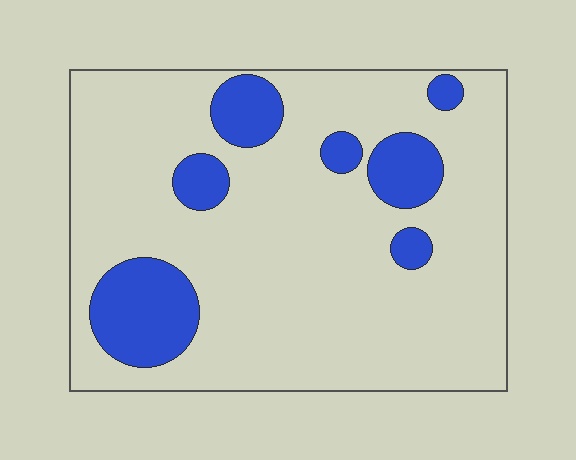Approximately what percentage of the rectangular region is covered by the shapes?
Approximately 20%.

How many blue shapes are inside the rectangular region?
7.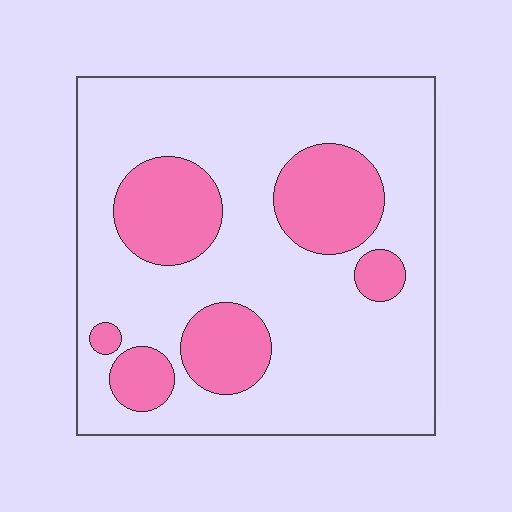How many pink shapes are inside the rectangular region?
6.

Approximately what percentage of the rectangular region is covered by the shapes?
Approximately 25%.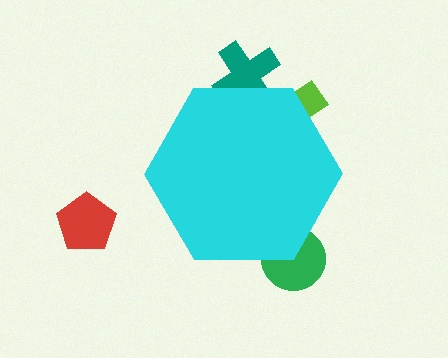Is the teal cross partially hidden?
Yes, the teal cross is partially hidden behind the cyan hexagon.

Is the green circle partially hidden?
Yes, the green circle is partially hidden behind the cyan hexagon.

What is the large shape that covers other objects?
A cyan hexagon.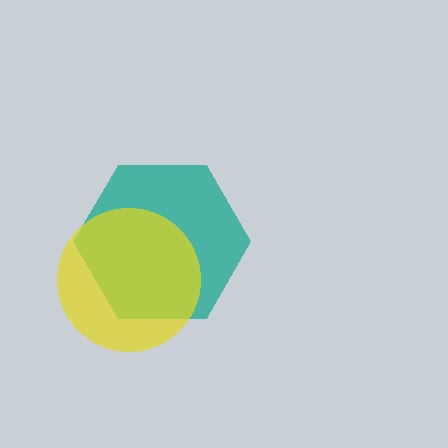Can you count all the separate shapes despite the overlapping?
Yes, there are 2 separate shapes.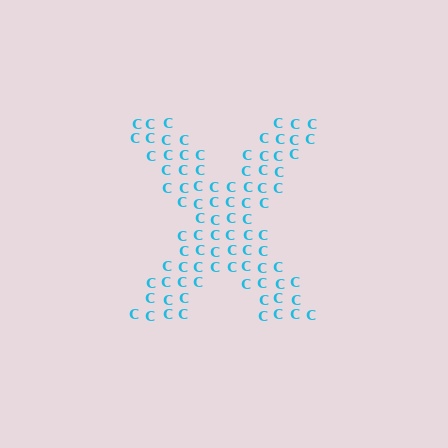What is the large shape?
The large shape is the letter X.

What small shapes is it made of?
It is made of small letter C's.